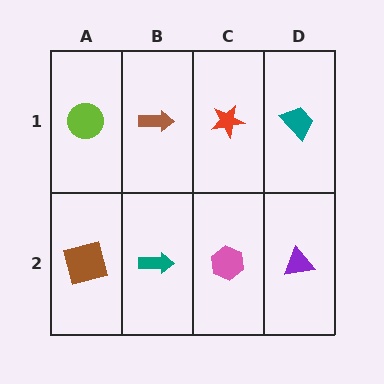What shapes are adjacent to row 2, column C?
A red star (row 1, column C), a teal arrow (row 2, column B), a purple triangle (row 2, column D).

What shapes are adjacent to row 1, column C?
A pink hexagon (row 2, column C), a brown arrow (row 1, column B), a teal trapezoid (row 1, column D).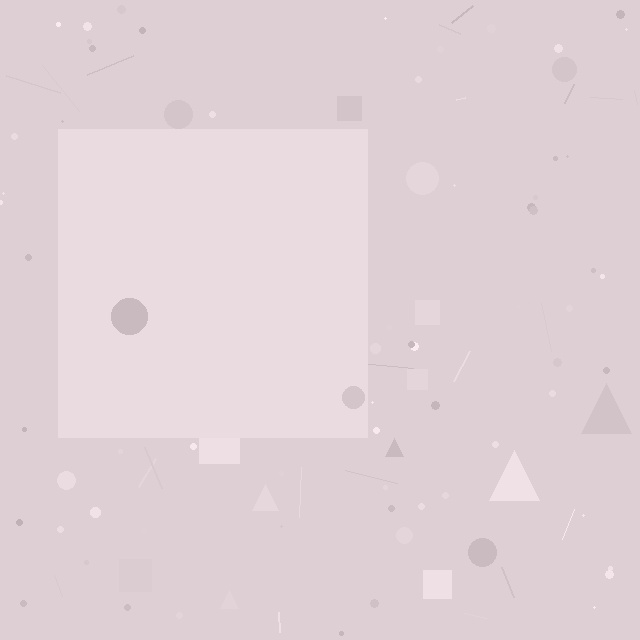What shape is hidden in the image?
A square is hidden in the image.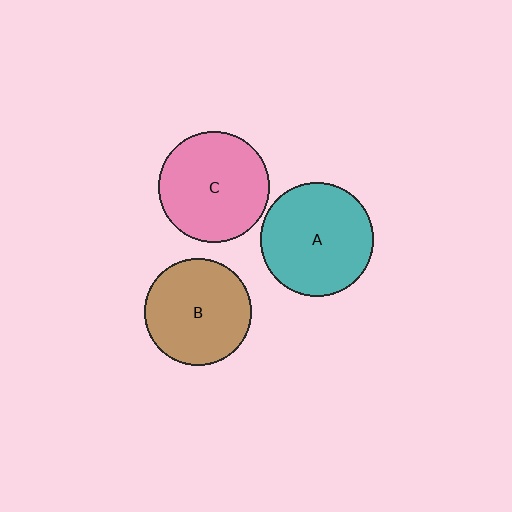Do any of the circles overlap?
No, none of the circles overlap.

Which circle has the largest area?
Circle A (teal).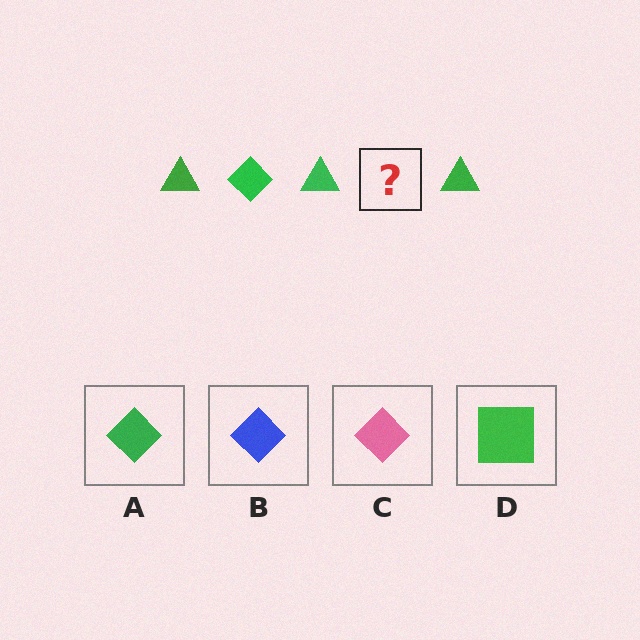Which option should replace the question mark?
Option A.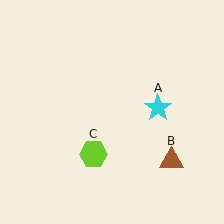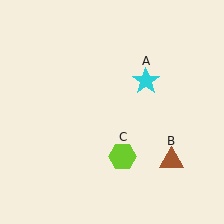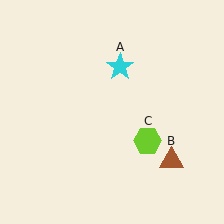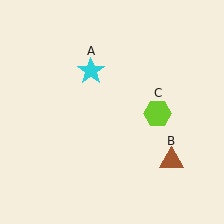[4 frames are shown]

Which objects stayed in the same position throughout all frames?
Brown triangle (object B) remained stationary.